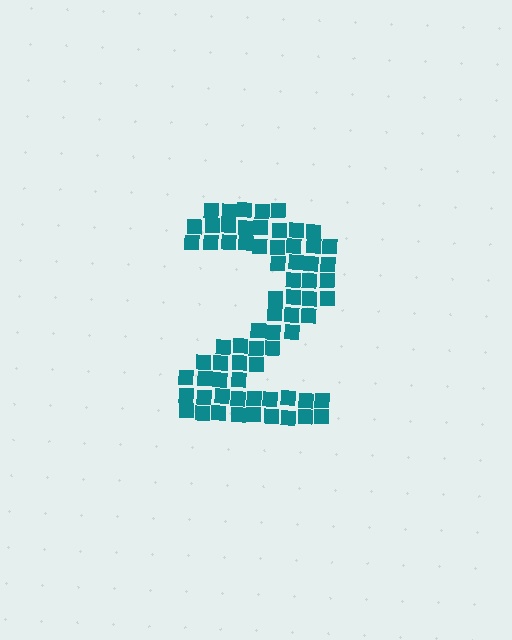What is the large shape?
The large shape is the digit 2.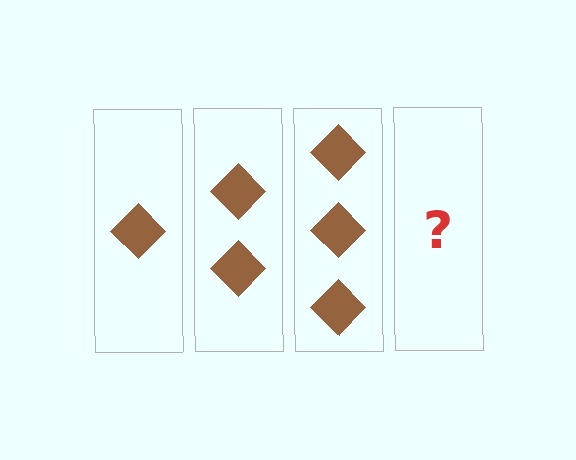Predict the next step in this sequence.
The next step is 4 diamonds.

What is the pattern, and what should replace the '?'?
The pattern is that each step adds one more diamond. The '?' should be 4 diamonds.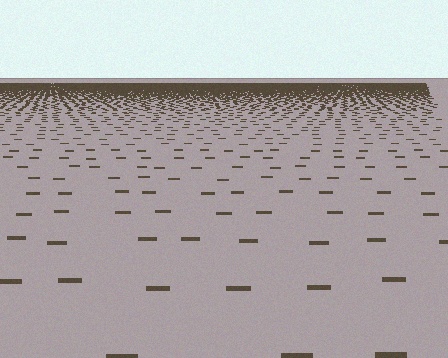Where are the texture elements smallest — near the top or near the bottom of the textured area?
Near the top.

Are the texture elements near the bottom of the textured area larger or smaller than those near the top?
Larger. Near the bottom, elements are closer to the viewer and appear at a bigger on-screen size.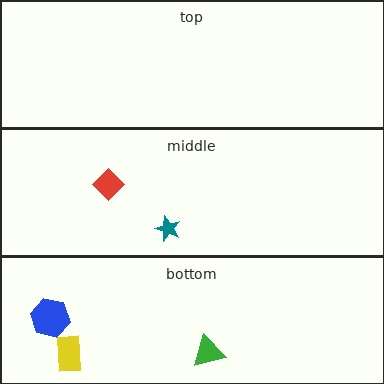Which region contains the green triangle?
The bottom region.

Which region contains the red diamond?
The middle region.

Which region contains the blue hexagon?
The bottom region.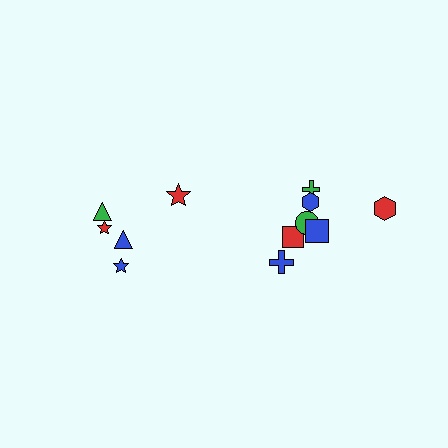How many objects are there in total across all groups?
There are 12 objects.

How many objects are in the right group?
There are 7 objects.